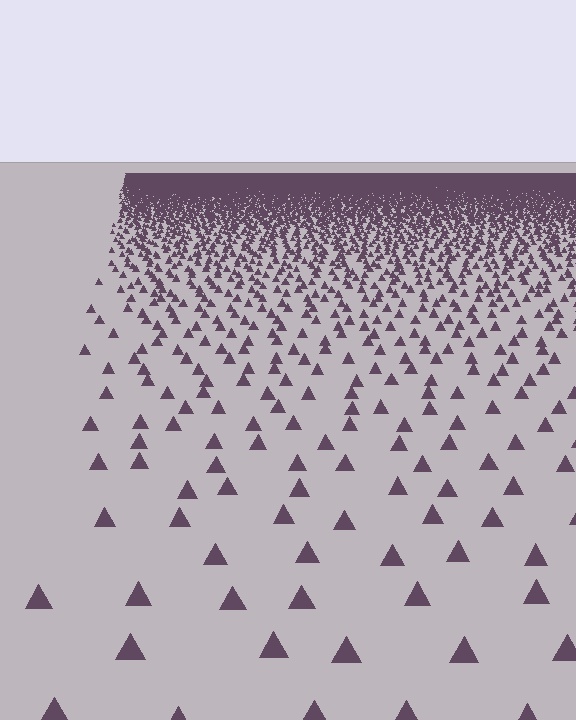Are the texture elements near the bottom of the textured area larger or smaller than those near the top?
Larger. Near the bottom, elements are closer to the viewer and appear at a bigger on-screen size.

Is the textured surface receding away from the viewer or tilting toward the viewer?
The surface is receding away from the viewer. Texture elements get smaller and denser toward the top.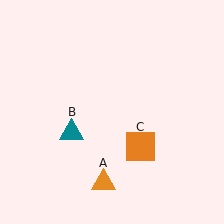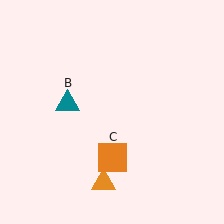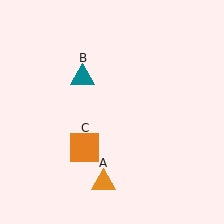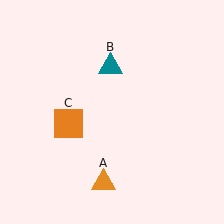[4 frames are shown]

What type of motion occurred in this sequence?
The teal triangle (object B), orange square (object C) rotated clockwise around the center of the scene.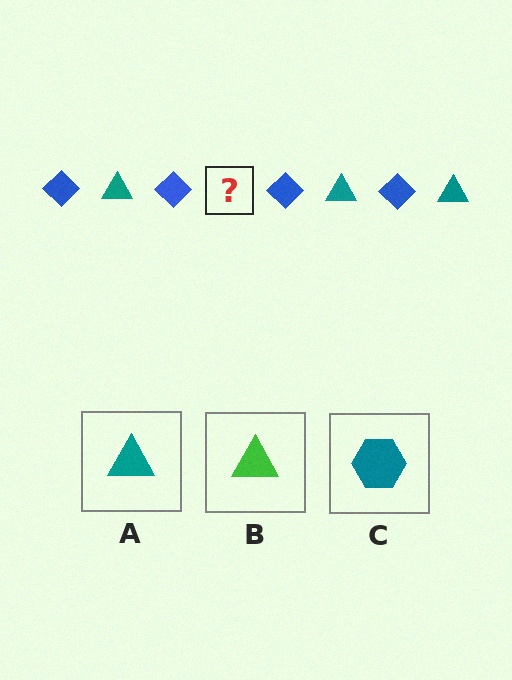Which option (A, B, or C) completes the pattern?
A.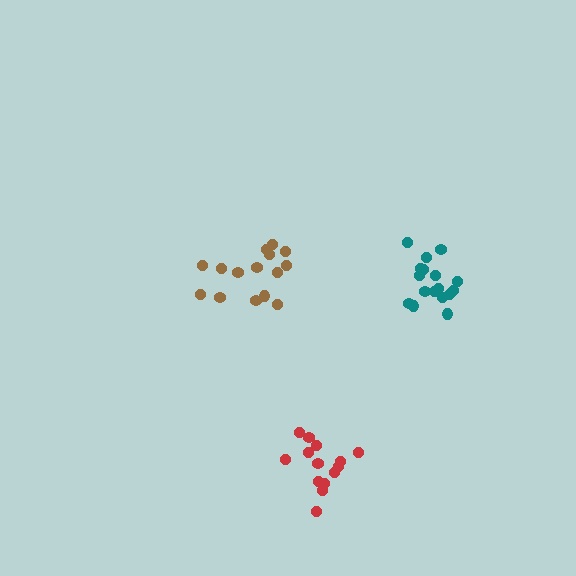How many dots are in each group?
Group 1: 17 dots, Group 2: 14 dots, Group 3: 15 dots (46 total).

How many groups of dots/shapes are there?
There are 3 groups.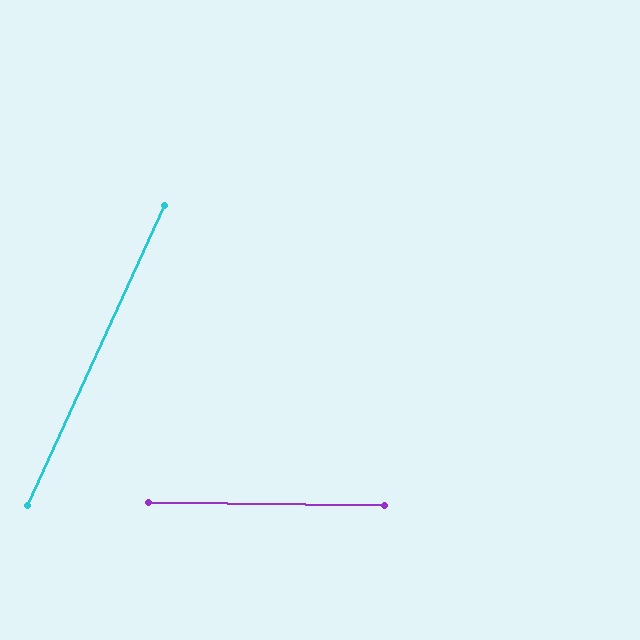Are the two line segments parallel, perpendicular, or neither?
Neither parallel nor perpendicular — they differ by about 66°.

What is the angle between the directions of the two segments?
Approximately 66 degrees.